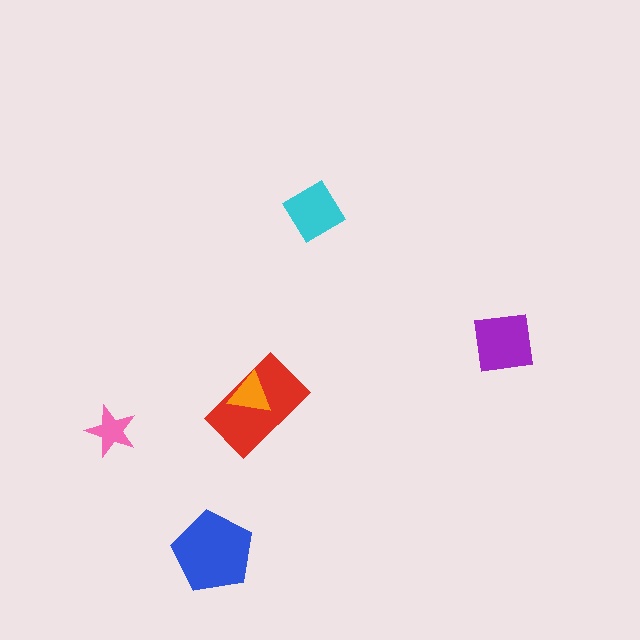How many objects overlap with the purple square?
0 objects overlap with the purple square.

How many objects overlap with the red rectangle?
1 object overlaps with the red rectangle.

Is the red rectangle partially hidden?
Yes, it is partially covered by another shape.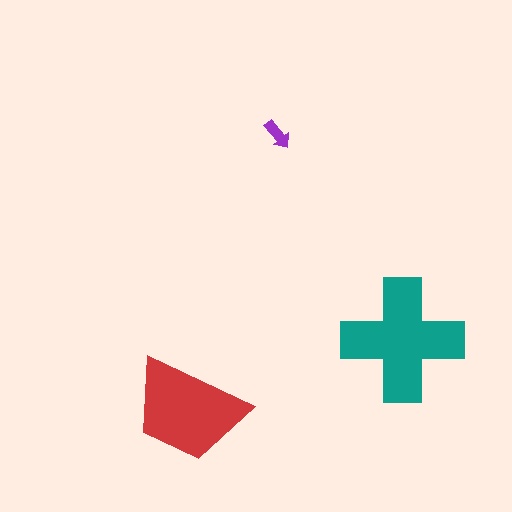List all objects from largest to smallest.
The teal cross, the red trapezoid, the purple arrow.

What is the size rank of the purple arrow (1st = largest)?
3rd.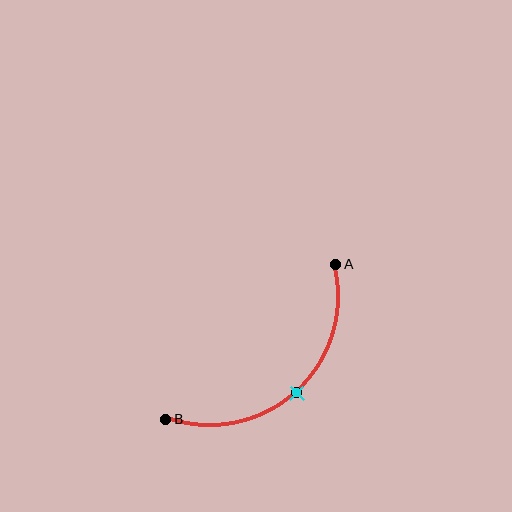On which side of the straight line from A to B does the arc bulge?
The arc bulges below and to the right of the straight line connecting A and B.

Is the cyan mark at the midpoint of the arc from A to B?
Yes. The cyan mark lies on the arc at equal arc-length from both A and B — it is the arc midpoint.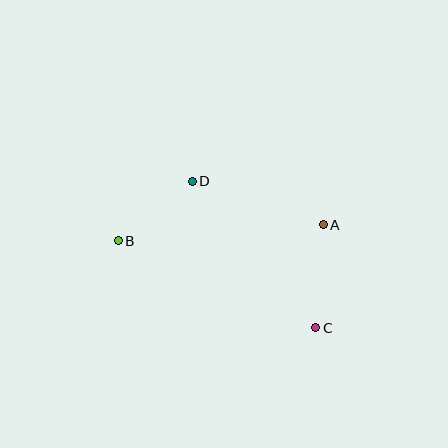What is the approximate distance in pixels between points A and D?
The distance between A and D is approximately 138 pixels.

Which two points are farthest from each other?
Points B and C are farthest from each other.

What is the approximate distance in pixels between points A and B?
The distance between A and B is approximately 206 pixels.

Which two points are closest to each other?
Points B and D are closest to each other.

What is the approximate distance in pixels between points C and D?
The distance between C and D is approximately 192 pixels.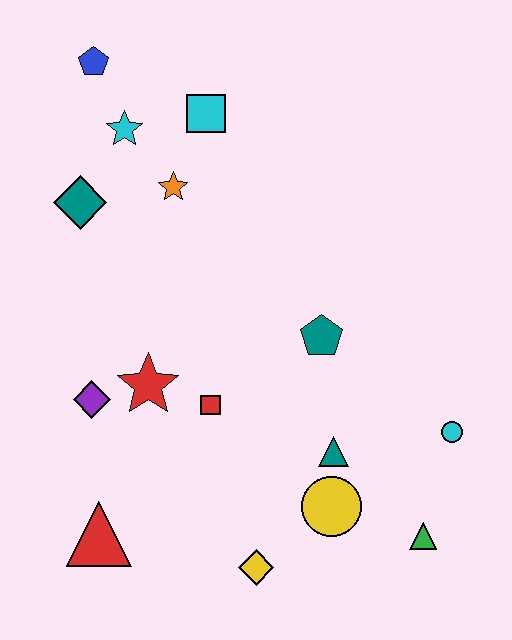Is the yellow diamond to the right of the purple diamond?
Yes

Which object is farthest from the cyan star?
The green triangle is farthest from the cyan star.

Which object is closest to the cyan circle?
The green triangle is closest to the cyan circle.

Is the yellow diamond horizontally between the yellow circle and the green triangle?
No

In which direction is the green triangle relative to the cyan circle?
The green triangle is below the cyan circle.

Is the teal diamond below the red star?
No